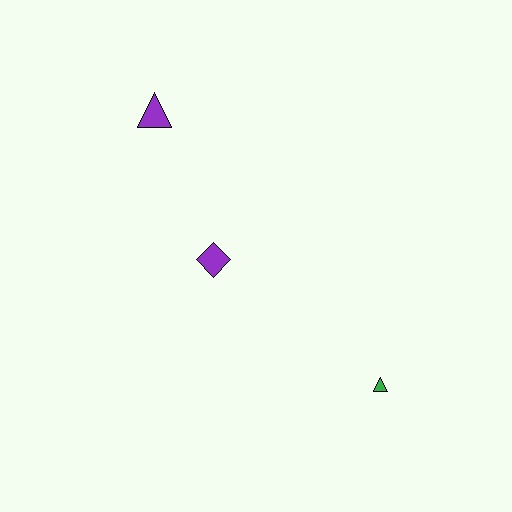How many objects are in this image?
There are 3 objects.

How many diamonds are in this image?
There is 1 diamond.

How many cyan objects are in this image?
There are no cyan objects.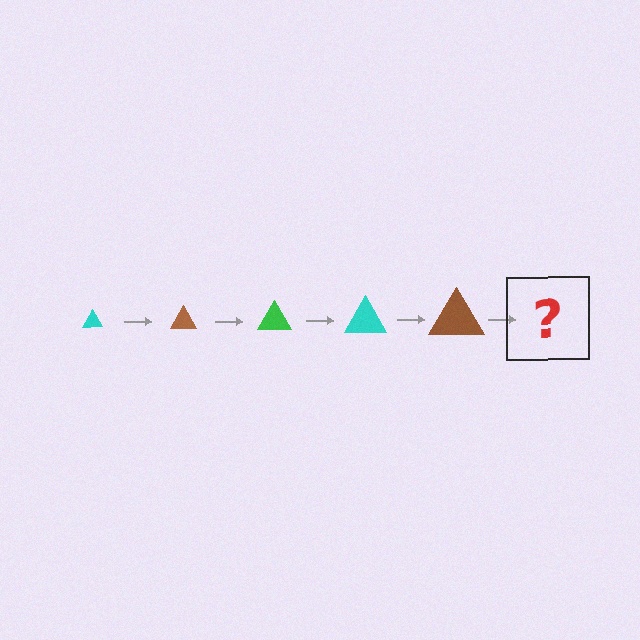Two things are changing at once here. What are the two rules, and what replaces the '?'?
The two rules are that the triangle grows larger each step and the color cycles through cyan, brown, and green. The '?' should be a green triangle, larger than the previous one.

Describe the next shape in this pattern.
It should be a green triangle, larger than the previous one.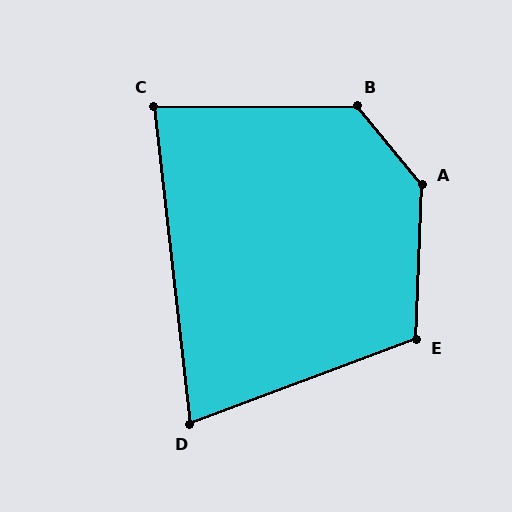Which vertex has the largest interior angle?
A, at approximately 138 degrees.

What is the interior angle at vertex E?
Approximately 113 degrees (obtuse).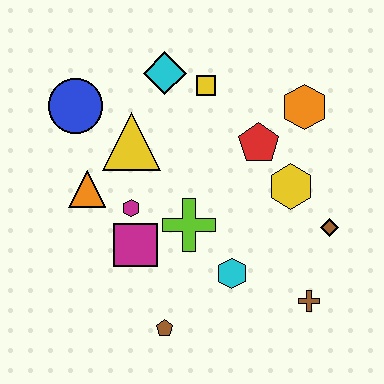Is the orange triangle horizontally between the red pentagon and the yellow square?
No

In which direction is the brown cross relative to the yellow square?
The brown cross is below the yellow square.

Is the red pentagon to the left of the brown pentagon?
No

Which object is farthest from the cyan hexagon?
The blue circle is farthest from the cyan hexagon.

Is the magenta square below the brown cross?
No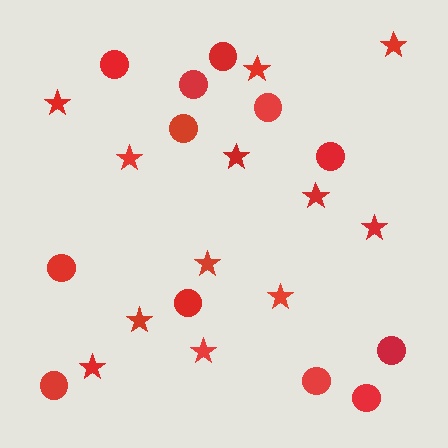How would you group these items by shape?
There are 2 groups: one group of stars (12) and one group of circles (12).